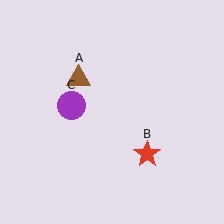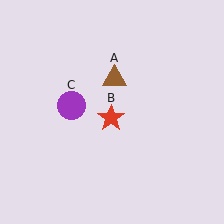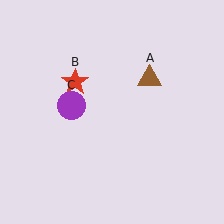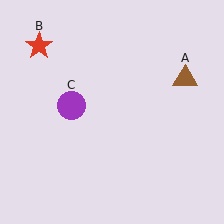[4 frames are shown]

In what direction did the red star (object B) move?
The red star (object B) moved up and to the left.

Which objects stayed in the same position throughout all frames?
Purple circle (object C) remained stationary.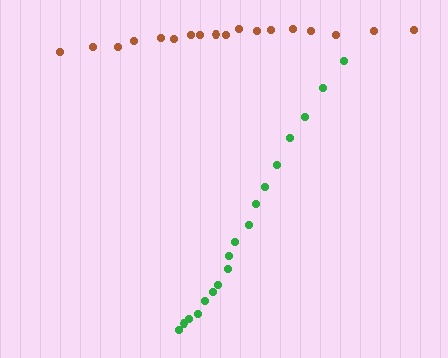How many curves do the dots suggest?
There are 2 distinct paths.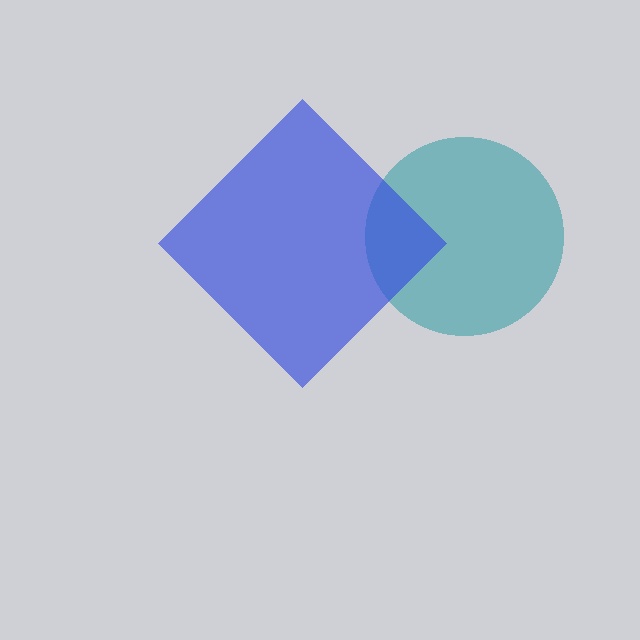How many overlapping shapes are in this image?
There are 2 overlapping shapes in the image.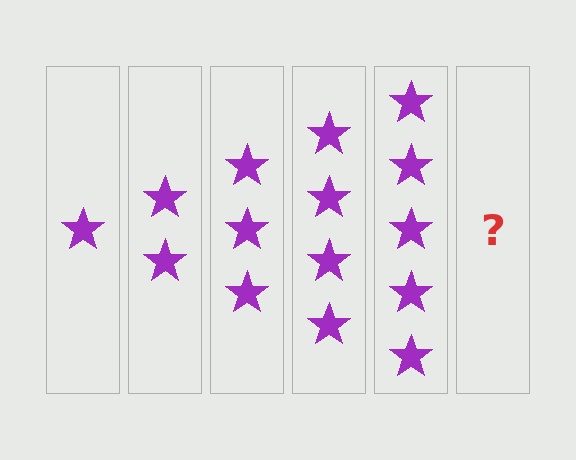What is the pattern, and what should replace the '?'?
The pattern is that each step adds one more star. The '?' should be 6 stars.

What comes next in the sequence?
The next element should be 6 stars.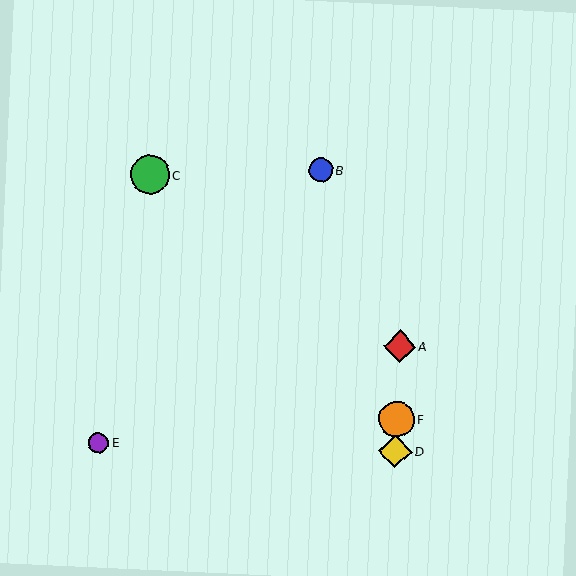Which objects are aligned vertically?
Objects A, D, F are aligned vertically.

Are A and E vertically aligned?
No, A is at x≈400 and E is at x≈99.